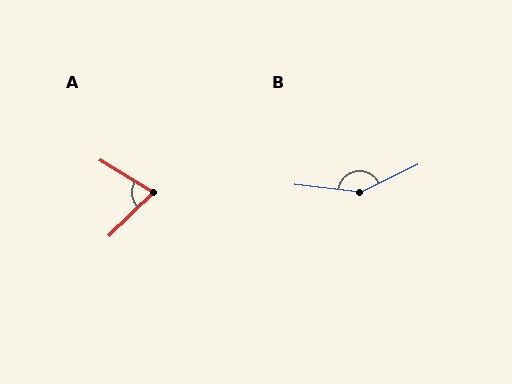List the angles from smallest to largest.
A (76°), B (148°).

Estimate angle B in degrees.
Approximately 148 degrees.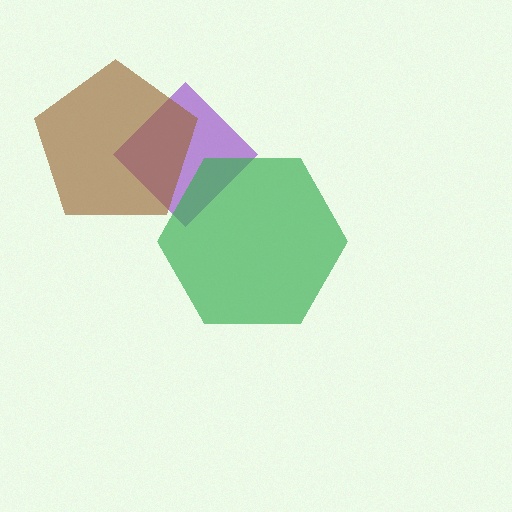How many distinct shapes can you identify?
There are 3 distinct shapes: a purple diamond, a brown pentagon, a green hexagon.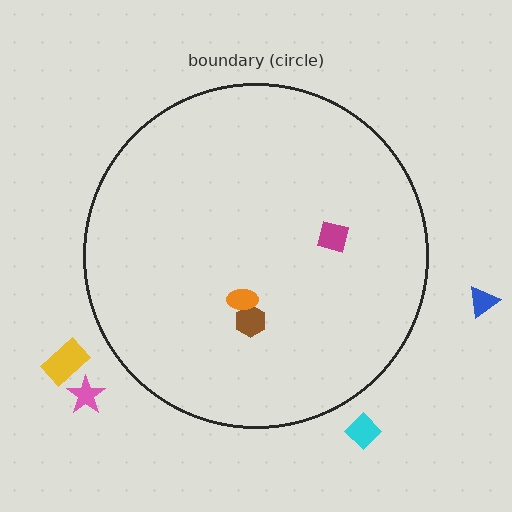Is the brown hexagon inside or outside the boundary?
Inside.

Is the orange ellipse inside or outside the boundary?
Inside.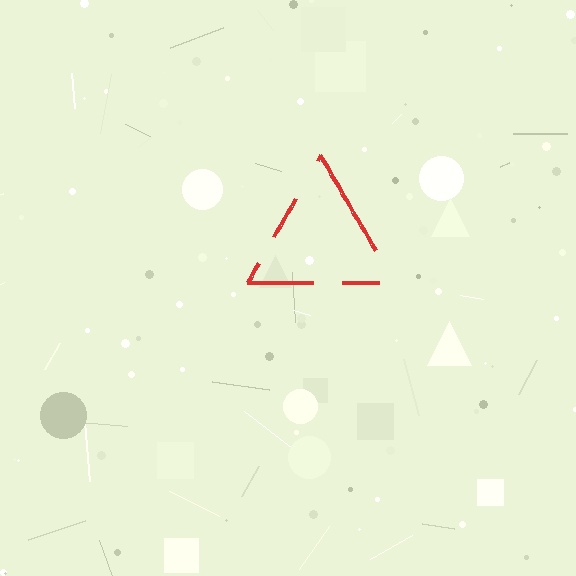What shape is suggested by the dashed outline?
The dashed outline suggests a triangle.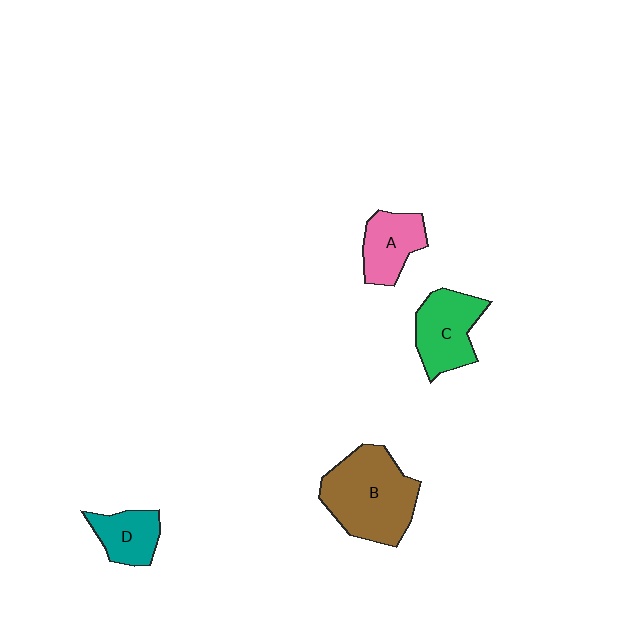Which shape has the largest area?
Shape B (brown).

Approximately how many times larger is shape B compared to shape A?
Approximately 1.9 times.